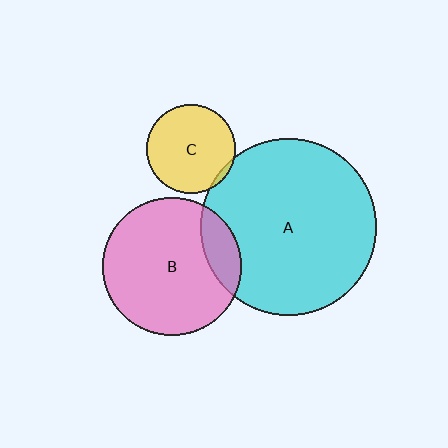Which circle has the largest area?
Circle A (cyan).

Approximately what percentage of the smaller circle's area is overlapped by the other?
Approximately 15%.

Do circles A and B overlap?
Yes.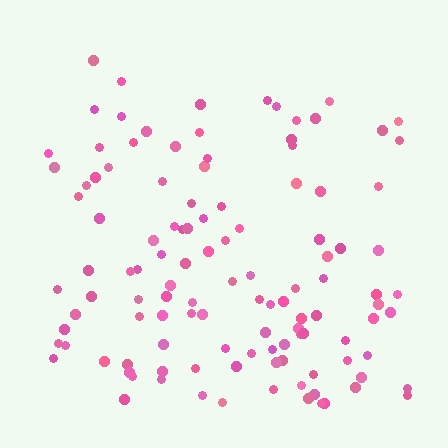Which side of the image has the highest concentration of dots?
The bottom.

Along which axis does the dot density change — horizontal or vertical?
Vertical.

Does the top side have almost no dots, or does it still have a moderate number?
Still a moderate number, just noticeably fewer than the bottom.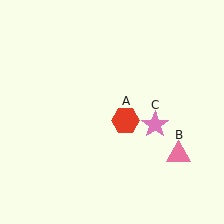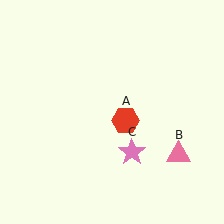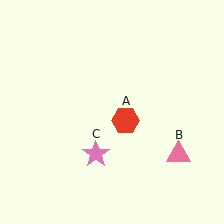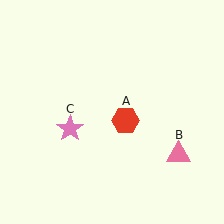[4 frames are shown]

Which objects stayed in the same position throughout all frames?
Red hexagon (object A) and pink triangle (object B) remained stationary.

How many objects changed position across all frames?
1 object changed position: pink star (object C).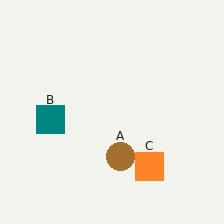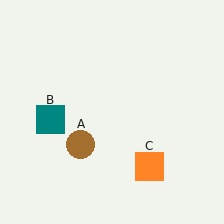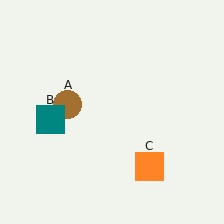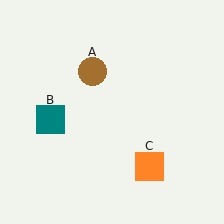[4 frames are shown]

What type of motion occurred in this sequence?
The brown circle (object A) rotated clockwise around the center of the scene.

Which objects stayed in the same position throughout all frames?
Teal square (object B) and orange square (object C) remained stationary.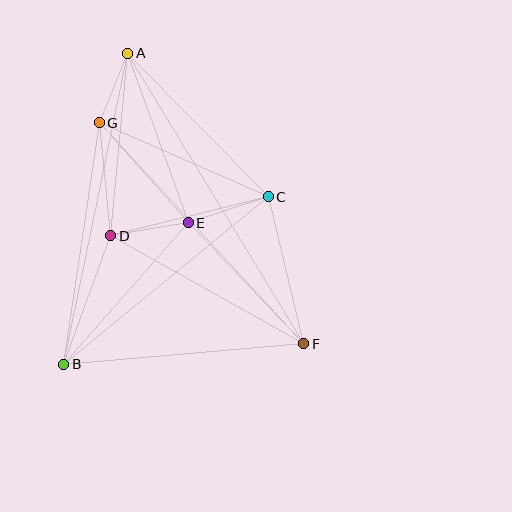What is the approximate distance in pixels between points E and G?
The distance between E and G is approximately 134 pixels.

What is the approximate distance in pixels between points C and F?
The distance between C and F is approximately 151 pixels.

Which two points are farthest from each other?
Points A and F are farthest from each other.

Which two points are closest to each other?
Points A and G are closest to each other.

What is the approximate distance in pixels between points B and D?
The distance between B and D is approximately 137 pixels.